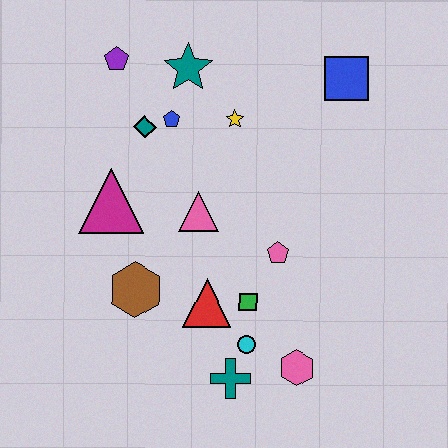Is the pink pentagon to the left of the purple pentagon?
No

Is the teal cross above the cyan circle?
No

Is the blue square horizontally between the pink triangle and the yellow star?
No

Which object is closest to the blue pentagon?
The teal diamond is closest to the blue pentagon.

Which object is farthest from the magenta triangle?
The blue square is farthest from the magenta triangle.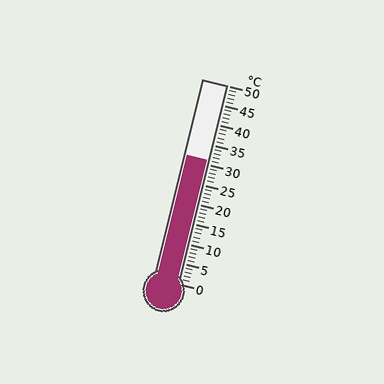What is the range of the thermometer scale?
The thermometer scale ranges from 0°C to 50°C.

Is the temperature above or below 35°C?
The temperature is below 35°C.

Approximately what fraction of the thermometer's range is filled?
The thermometer is filled to approximately 60% of its range.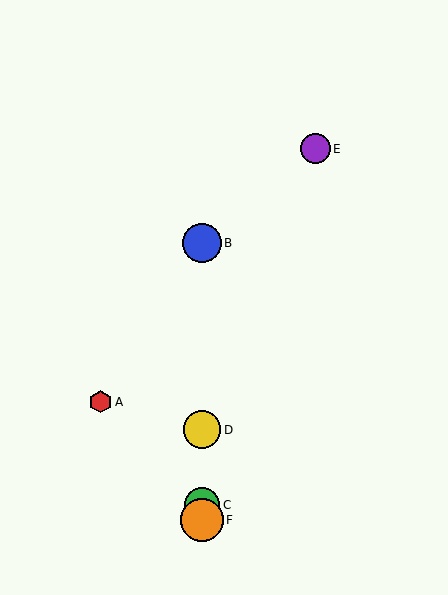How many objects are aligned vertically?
4 objects (B, C, D, F) are aligned vertically.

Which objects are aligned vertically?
Objects B, C, D, F are aligned vertically.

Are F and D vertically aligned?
Yes, both are at x≈202.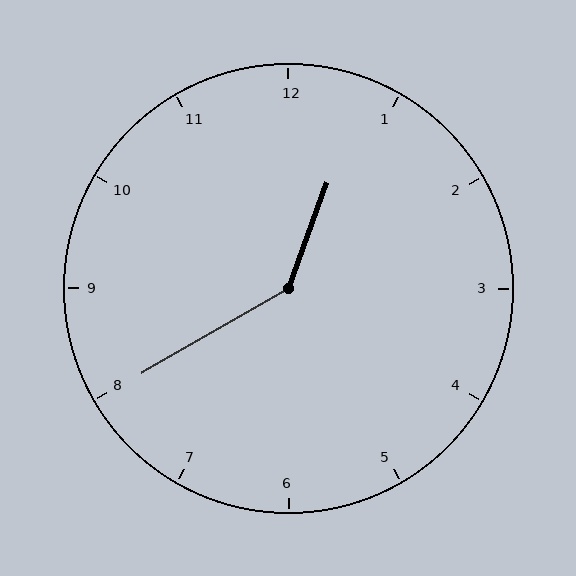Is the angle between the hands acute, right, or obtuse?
It is obtuse.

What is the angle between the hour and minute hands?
Approximately 140 degrees.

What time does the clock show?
12:40.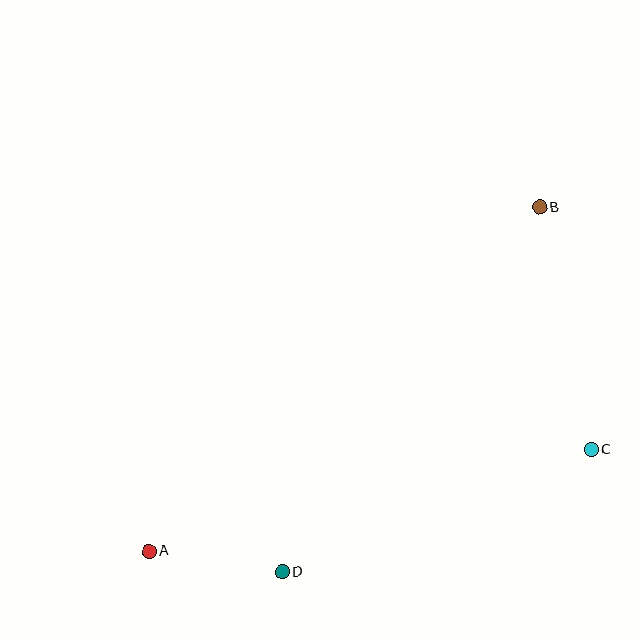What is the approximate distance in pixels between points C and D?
The distance between C and D is approximately 332 pixels.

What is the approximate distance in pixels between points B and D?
The distance between B and D is approximately 446 pixels.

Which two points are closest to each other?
Points A and D are closest to each other.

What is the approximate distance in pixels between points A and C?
The distance between A and C is approximately 454 pixels.